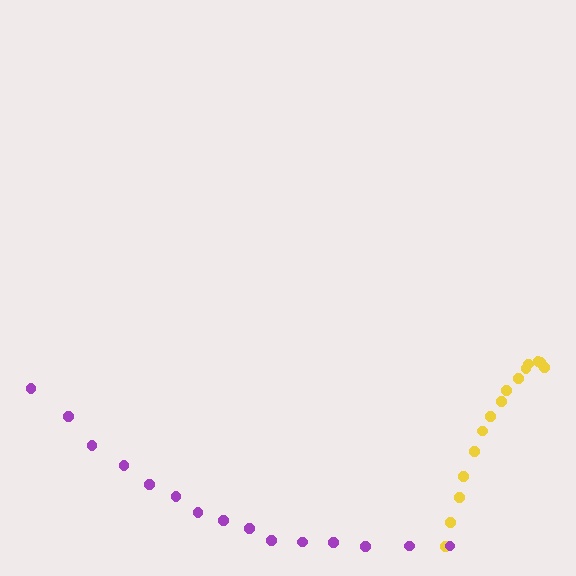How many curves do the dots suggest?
There are 2 distinct paths.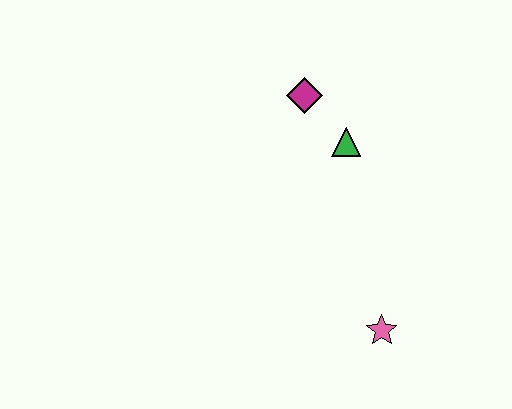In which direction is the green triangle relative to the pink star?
The green triangle is above the pink star.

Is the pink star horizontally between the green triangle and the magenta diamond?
No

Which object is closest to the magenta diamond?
The green triangle is closest to the magenta diamond.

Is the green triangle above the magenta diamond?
No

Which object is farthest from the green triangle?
The pink star is farthest from the green triangle.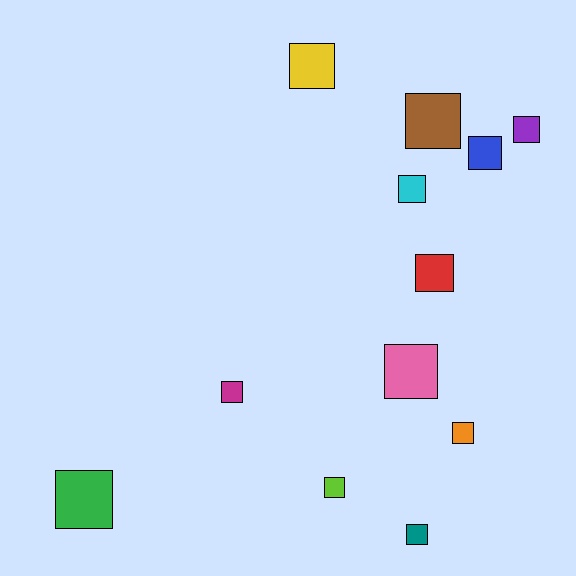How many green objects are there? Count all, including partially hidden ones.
There is 1 green object.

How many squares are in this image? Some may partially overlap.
There are 12 squares.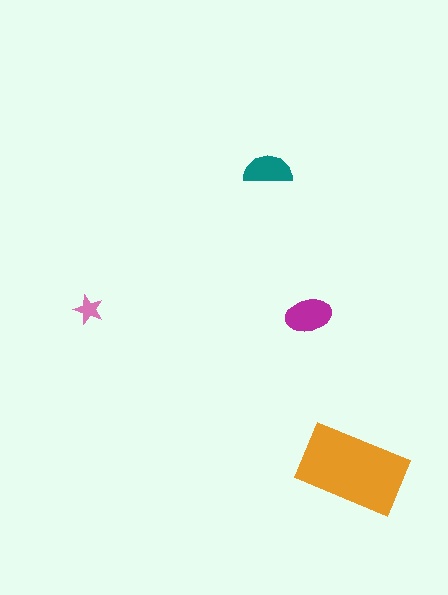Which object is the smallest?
The pink star.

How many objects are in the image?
There are 4 objects in the image.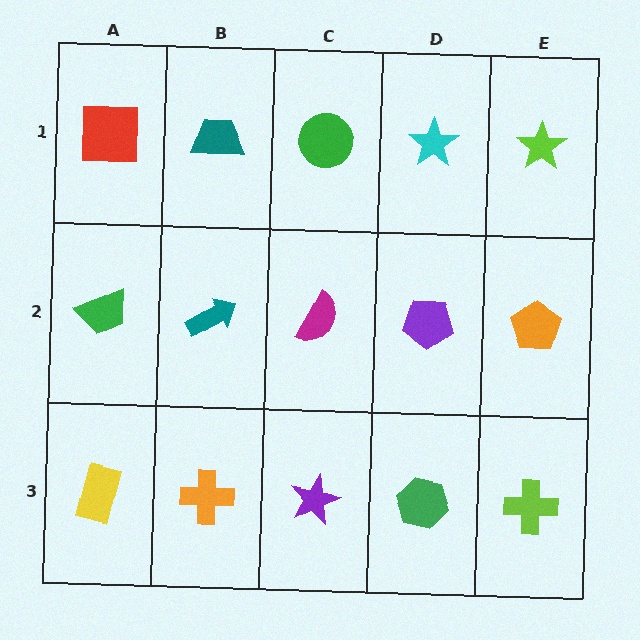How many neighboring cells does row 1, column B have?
3.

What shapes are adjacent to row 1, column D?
A purple pentagon (row 2, column D), a green circle (row 1, column C), a lime star (row 1, column E).